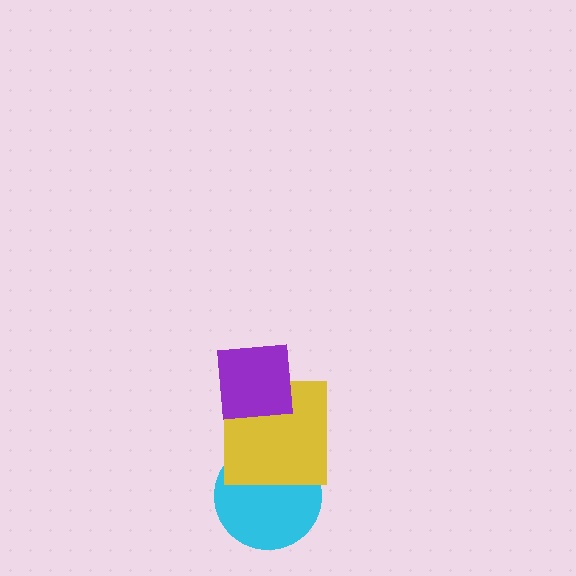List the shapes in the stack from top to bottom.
From top to bottom: the purple square, the yellow square, the cyan circle.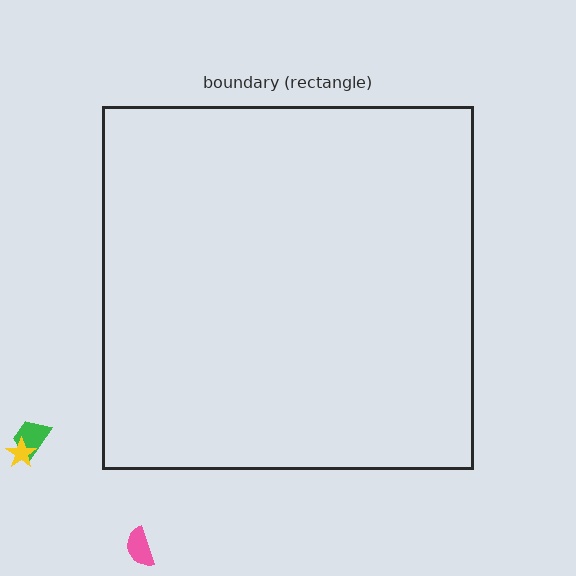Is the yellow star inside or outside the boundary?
Outside.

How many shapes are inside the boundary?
0 inside, 3 outside.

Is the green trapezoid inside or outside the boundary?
Outside.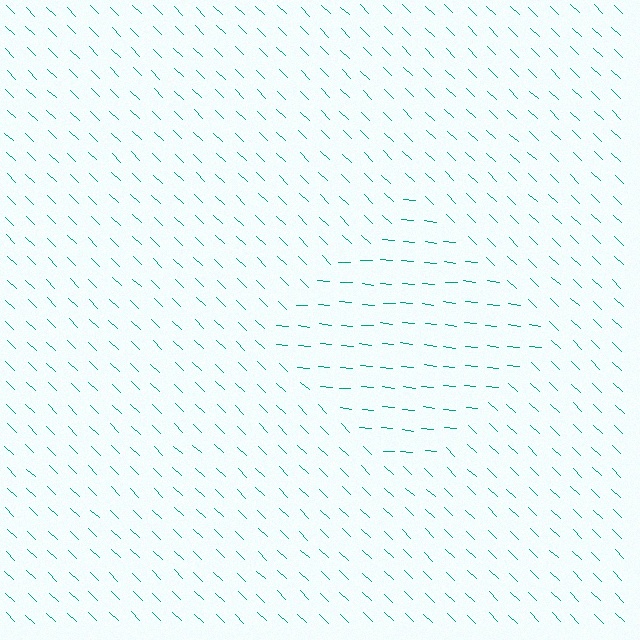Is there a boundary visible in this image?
Yes, there is a texture boundary formed by a change in line orientation.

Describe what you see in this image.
The image is filled with small teal line segments. A diamond region in the image has lines oriented differently from the surrounding lines, creating a visible texture boundary.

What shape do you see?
I see a diamond.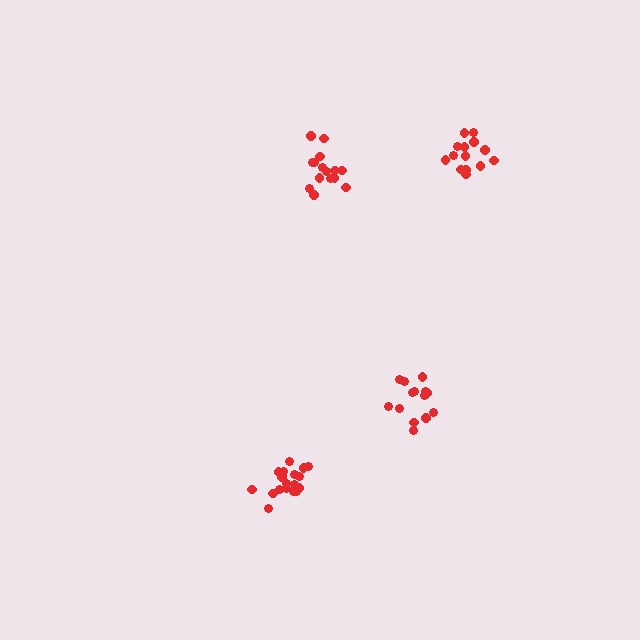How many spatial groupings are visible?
There are 4 spatial groupings.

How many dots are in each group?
Group 1: 14 dots, Group 2: 19 dots, Group 3: 15 dots, Group 4: 14 dots (62 total).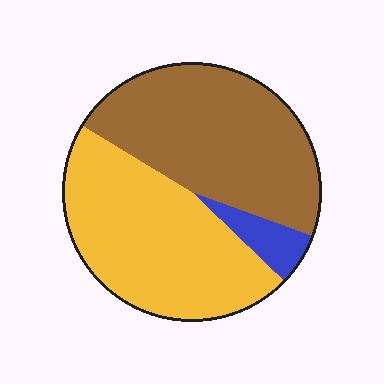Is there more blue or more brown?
Brown.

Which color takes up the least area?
Blue, at roughly 5%.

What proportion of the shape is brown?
Brown covers around 45% of the shape.